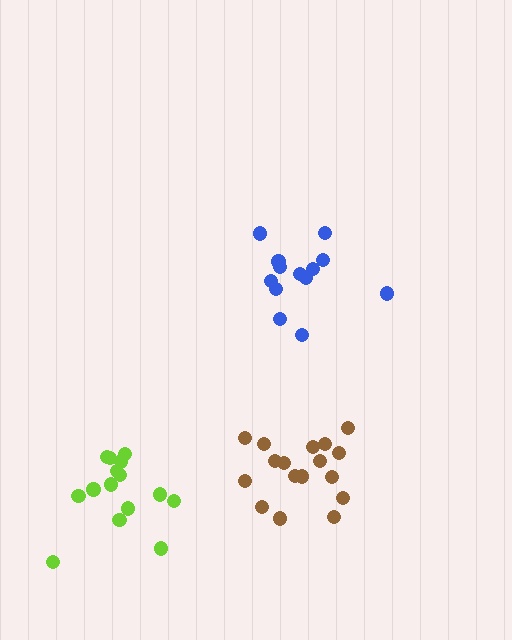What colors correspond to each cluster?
The clusters are colored: lime, brown, blue.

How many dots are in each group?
Group 1: 15 dots, Group 2: 17 dots, Group 3: 13 dots (45 total).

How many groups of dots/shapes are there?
There are 3 groups.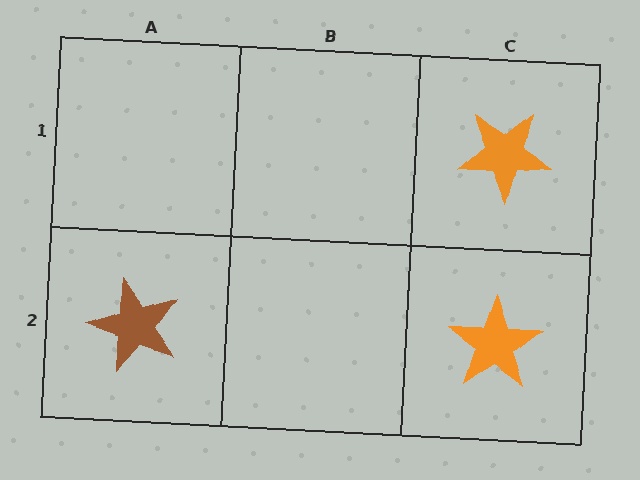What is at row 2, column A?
A brown star.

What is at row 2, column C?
An orange star.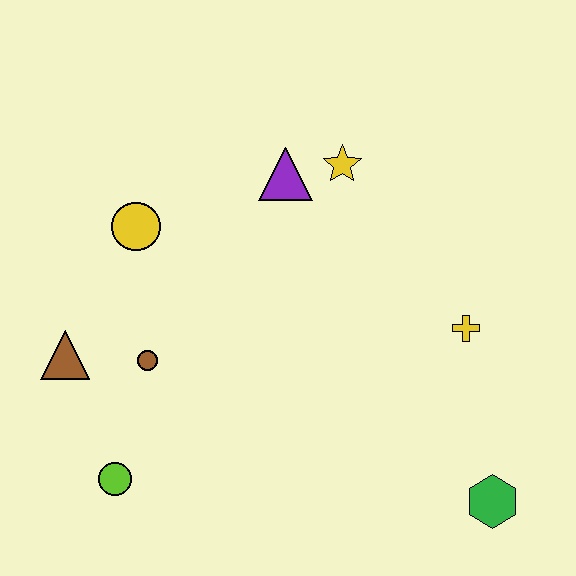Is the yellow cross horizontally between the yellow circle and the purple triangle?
No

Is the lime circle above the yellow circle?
No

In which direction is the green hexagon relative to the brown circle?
The green hexagon is to the right of the brown circle.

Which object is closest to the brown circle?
The brown triangle is closest to the brown circle.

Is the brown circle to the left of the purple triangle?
Yes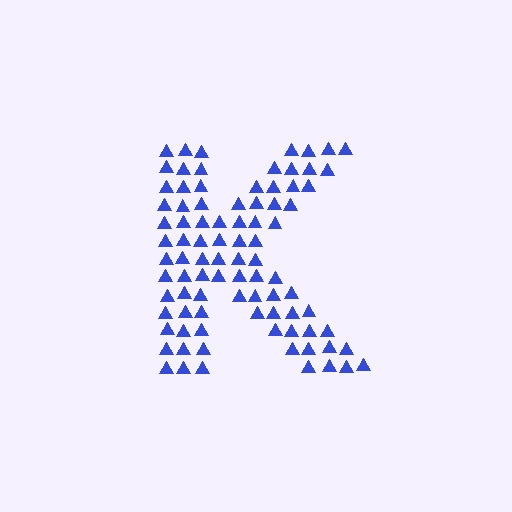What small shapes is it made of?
It is made of small triangles.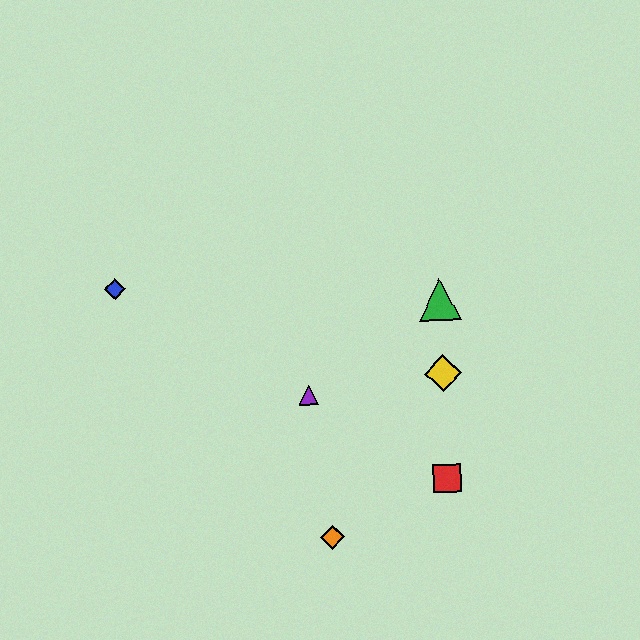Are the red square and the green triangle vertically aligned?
Yes, both are at x≈447.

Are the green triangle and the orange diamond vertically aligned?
No, the green triangle is at x≈440 and the orange diamond is at x≈332.